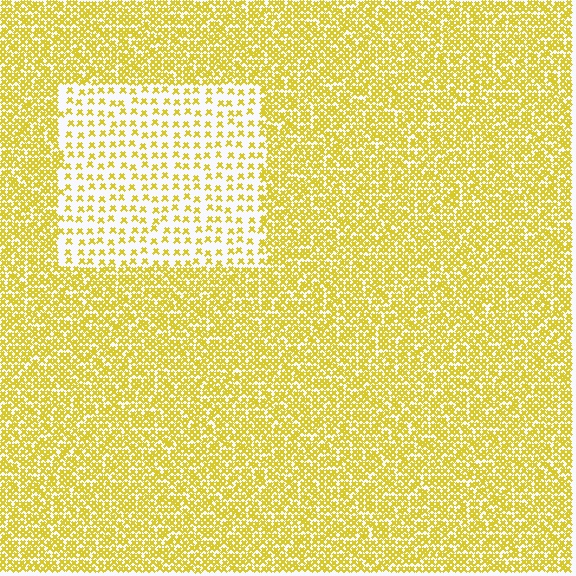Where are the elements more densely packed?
The elements are more densely packed outside the rectangle boundary.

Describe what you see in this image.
The image contains small yellow elements arranged at two different densities. A rectangle-shaped region is visible where the elements are less densely packed than the surrounding area.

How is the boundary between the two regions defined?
The boundary is defined by a change in element density (approximately 2.7x ratio). All elements are the same color, size, and shape.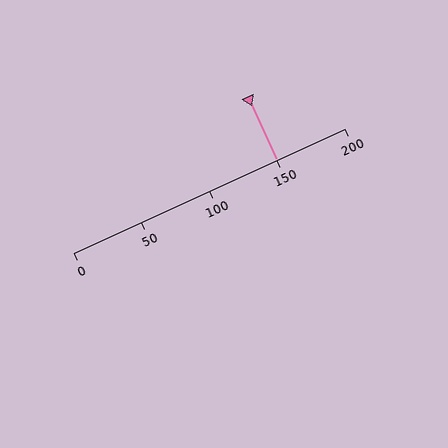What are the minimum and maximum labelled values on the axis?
The axis runs from 0 to 200.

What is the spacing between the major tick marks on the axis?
The major ticks are spaced 50 apart.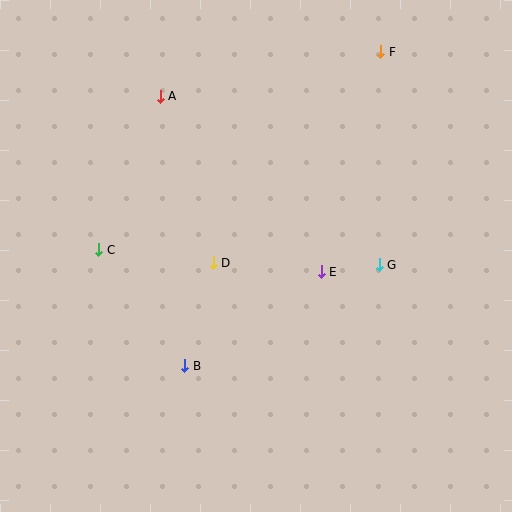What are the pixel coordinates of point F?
Point F is at (381, 52).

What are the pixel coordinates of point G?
Point G is at (379, 265).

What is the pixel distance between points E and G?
The distance between E and G is 58 pixels.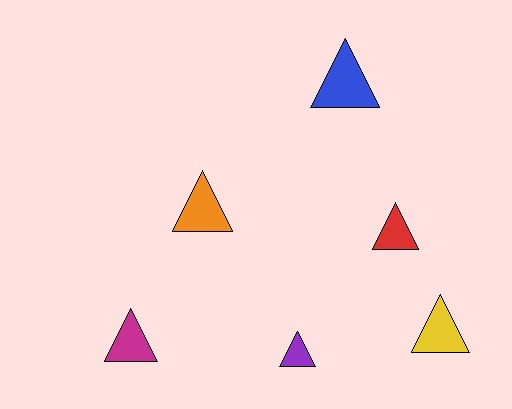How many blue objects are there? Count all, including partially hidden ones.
There is 1 blue object.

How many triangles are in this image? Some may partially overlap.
There are 6 triangles.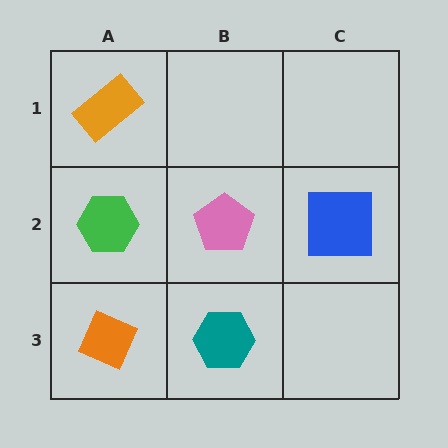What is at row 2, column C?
A blue square.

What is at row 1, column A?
An orange rectangle.